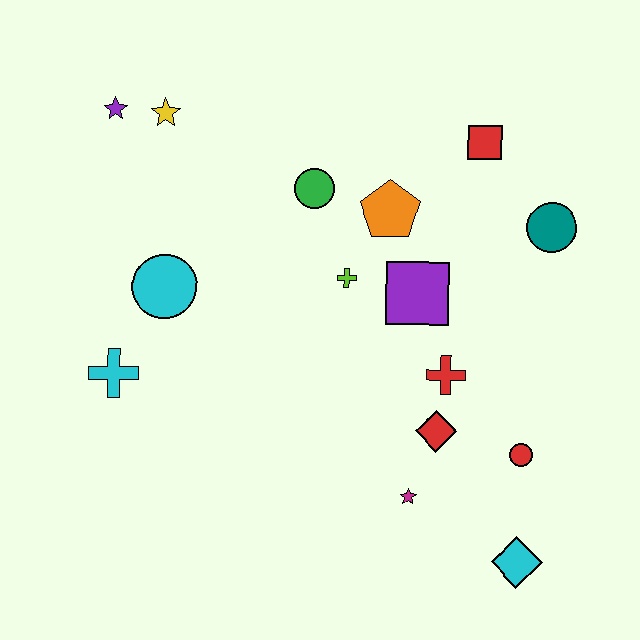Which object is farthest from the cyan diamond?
The purple star is farthest from the cyan diamond.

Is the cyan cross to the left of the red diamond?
Yes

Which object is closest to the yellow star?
The purple star is closest to the yellow star.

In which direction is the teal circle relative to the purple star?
The teal circle is to the right of the purple star.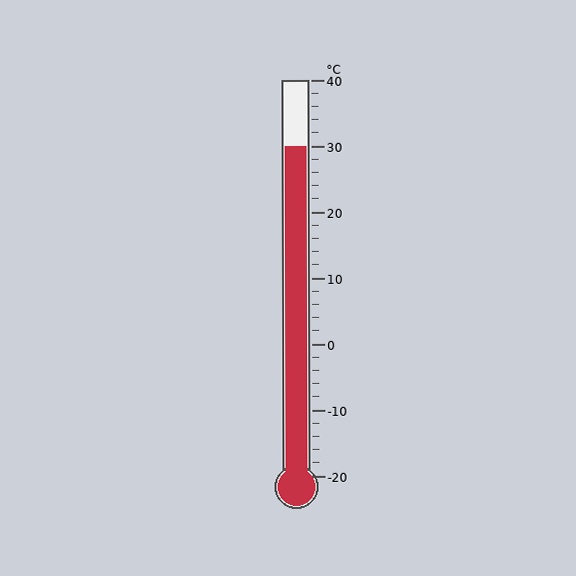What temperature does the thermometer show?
The thermometer shows approximately 30°C.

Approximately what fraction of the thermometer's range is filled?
The thermometer is filled to approximately 85% of its range.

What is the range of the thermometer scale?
The thermometer scale ranges from -20°C to 40°C.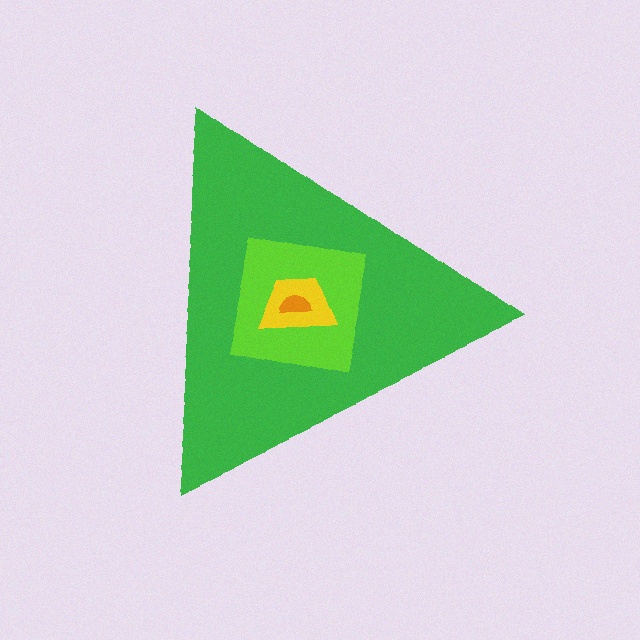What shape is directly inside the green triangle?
The lime square.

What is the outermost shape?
The green triangle.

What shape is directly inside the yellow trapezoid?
The orange semicircle.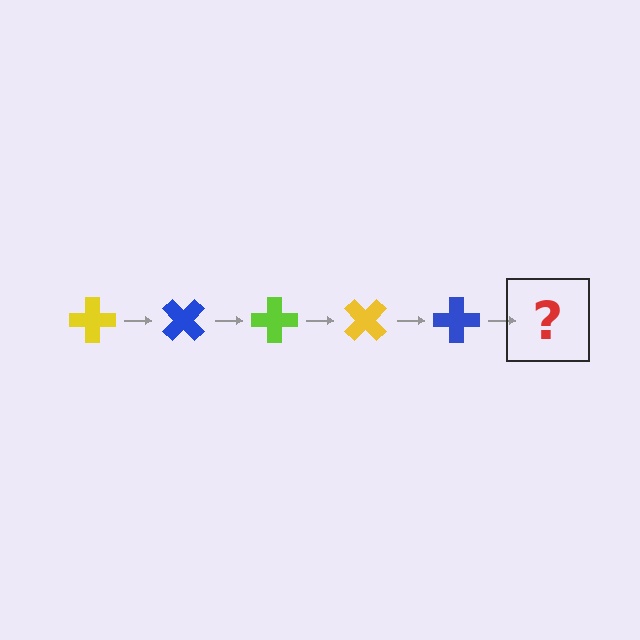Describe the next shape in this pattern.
It should be a lime cross, rotated 225 degrees from the start.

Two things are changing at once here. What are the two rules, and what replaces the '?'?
The two rules are that it rotates 45 degrees each step and the color cycles through yellow, blue, and lime. The '?' should be a lime cross, rotated 225 degrees from the start.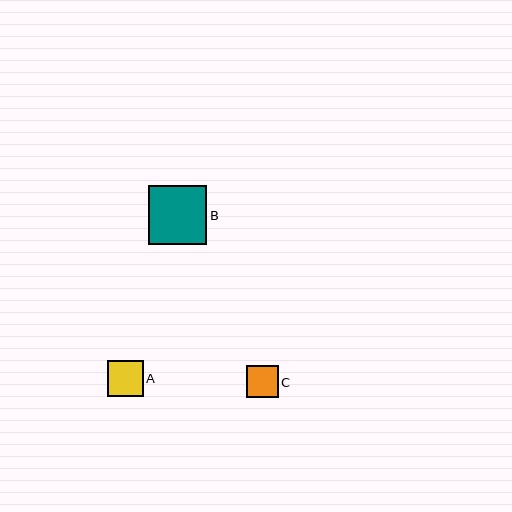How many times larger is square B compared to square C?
Square B is approximately 1.8 times the size of square C.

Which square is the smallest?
Square C is the smallest with a size of approximately 32 pixels.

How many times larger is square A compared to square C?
Square A is approximately 1.1 times the size of square C.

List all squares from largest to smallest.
From largest to smallest: B, A, C.